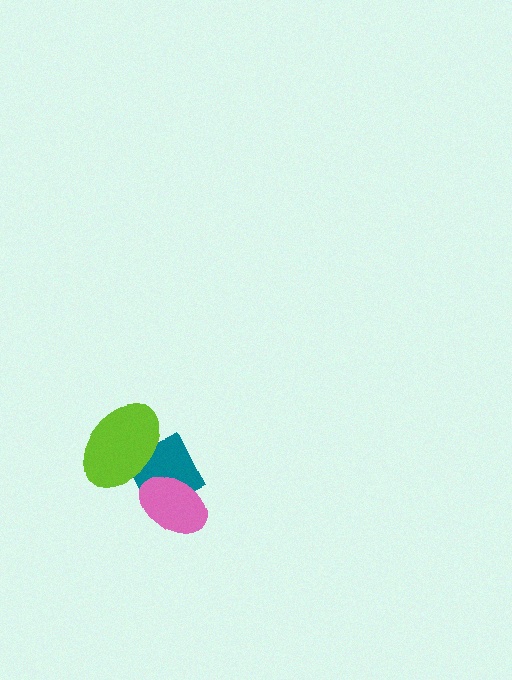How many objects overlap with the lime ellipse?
1 object overlaps with the lime ellipse.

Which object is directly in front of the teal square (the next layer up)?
The lime ellipse is directly in front of the teal square.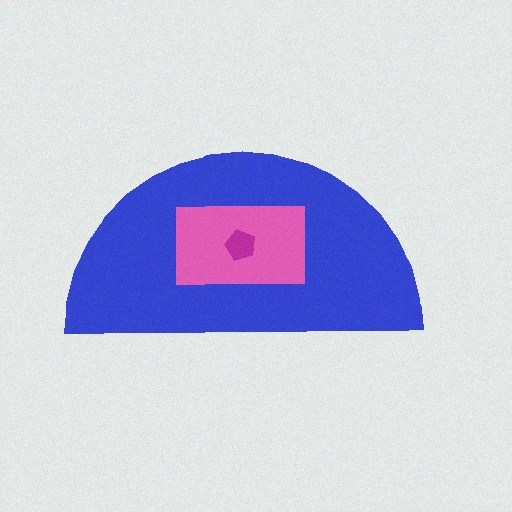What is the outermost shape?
The blue semicircle.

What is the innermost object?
The magenta pentagon.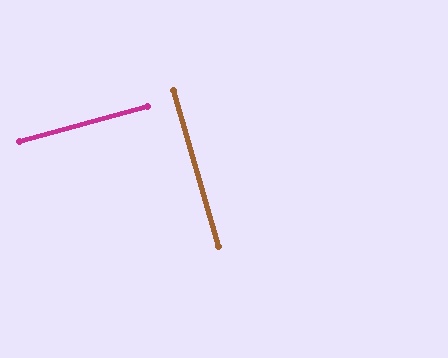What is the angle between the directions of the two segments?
Approximately 89 degrees.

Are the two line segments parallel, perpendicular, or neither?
Perpendicular — they meet at approximately 89°.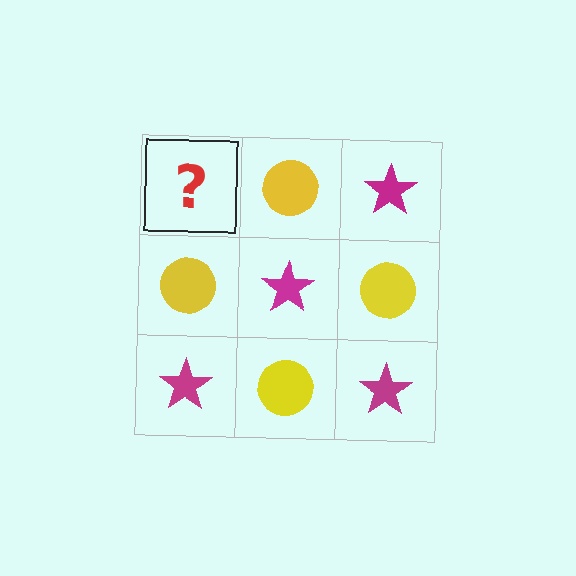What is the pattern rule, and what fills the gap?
The rule is that it alternates magenta star and yellow circle in a checkerboard pattern. The gap should be filled with a magenta star.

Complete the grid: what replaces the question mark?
The question mark should be replaced with a magenta star.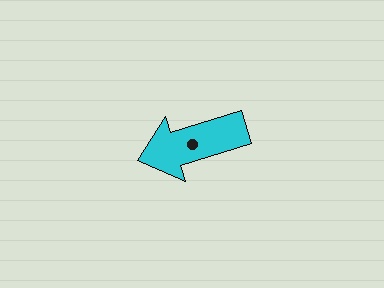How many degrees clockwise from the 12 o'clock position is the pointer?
Approximately 253 degrees.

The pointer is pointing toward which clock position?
Roughly 8 o'clock.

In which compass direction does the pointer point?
West.